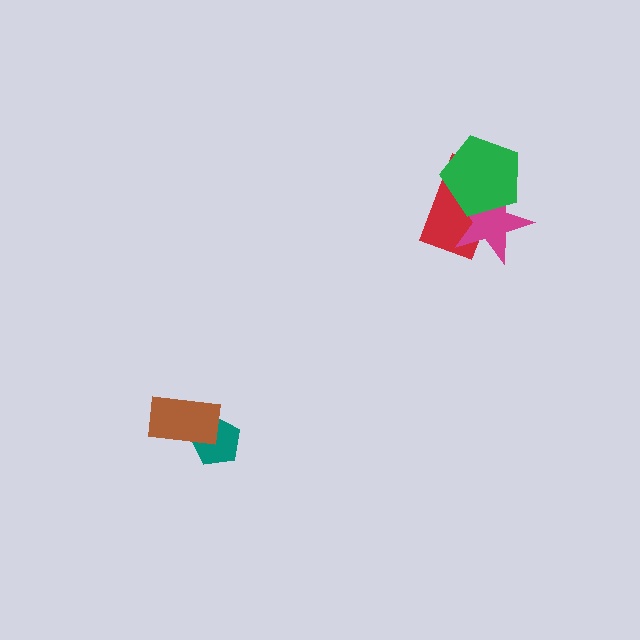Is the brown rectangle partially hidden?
No, no other shape covers it.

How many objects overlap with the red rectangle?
2 objects overlap with the red rectangle.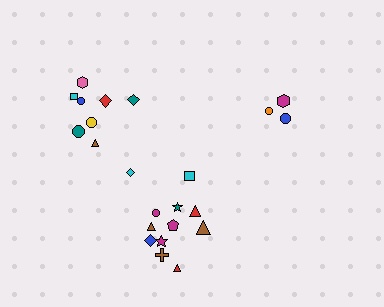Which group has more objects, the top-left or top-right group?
The top-left group.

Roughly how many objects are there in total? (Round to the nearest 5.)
Roughly 25 objects in total.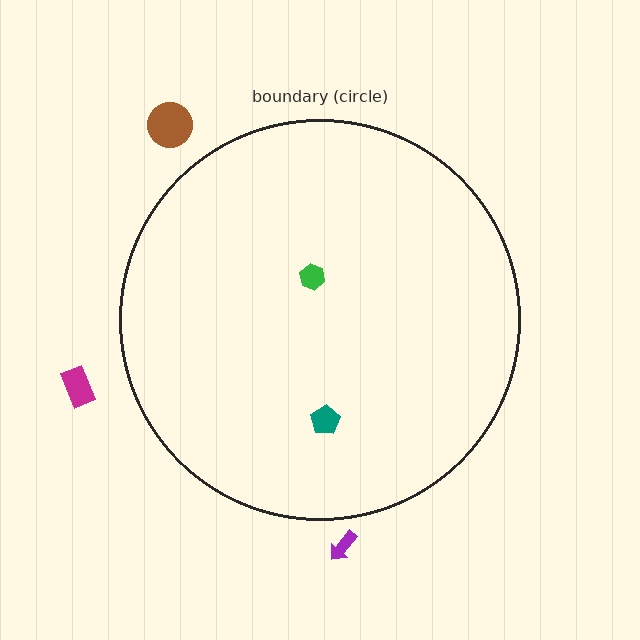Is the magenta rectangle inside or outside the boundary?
Outside.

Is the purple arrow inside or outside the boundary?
Outside.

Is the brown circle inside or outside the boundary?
Outside.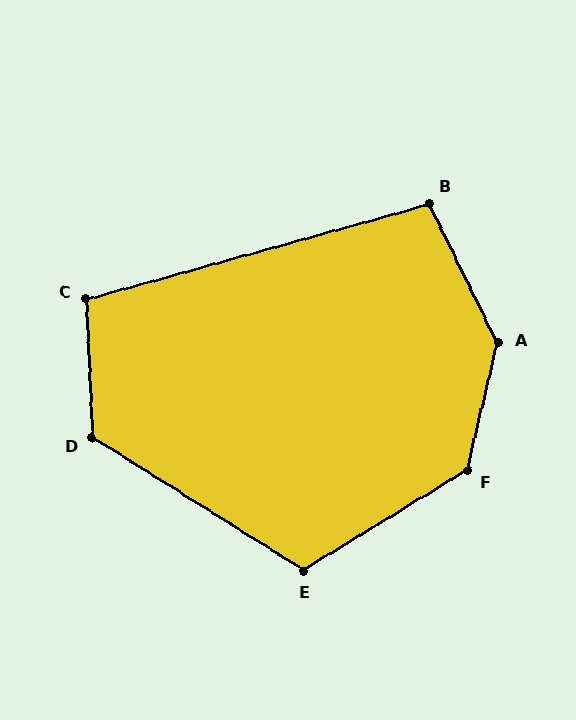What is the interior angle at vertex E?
Approximately 117 degrees (obtuse).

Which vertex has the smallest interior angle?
B, at approximately 101 degrees.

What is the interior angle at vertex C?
Approximately 103 degrees (obtuse).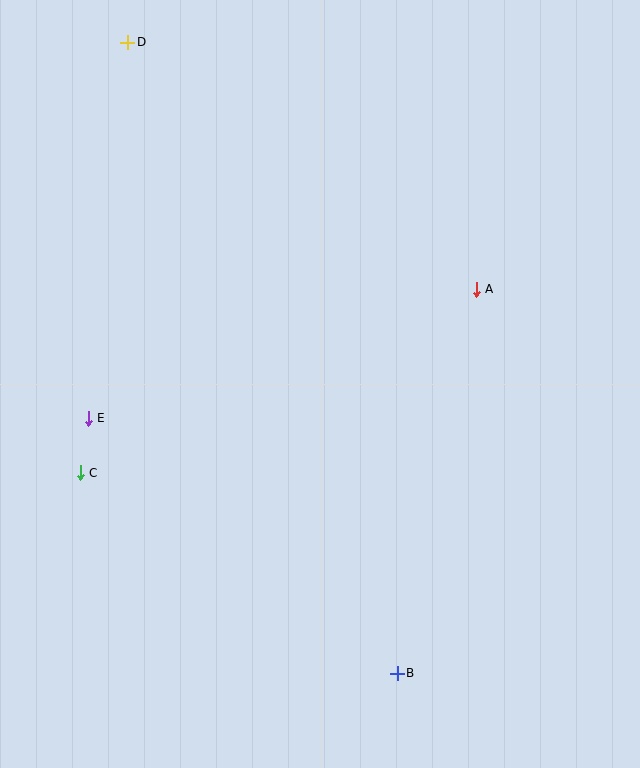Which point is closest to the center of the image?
Point A at (476, 289) is closest to the center.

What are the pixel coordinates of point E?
Point E is at (88, 418).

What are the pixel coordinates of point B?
Point B is at (397, 673).